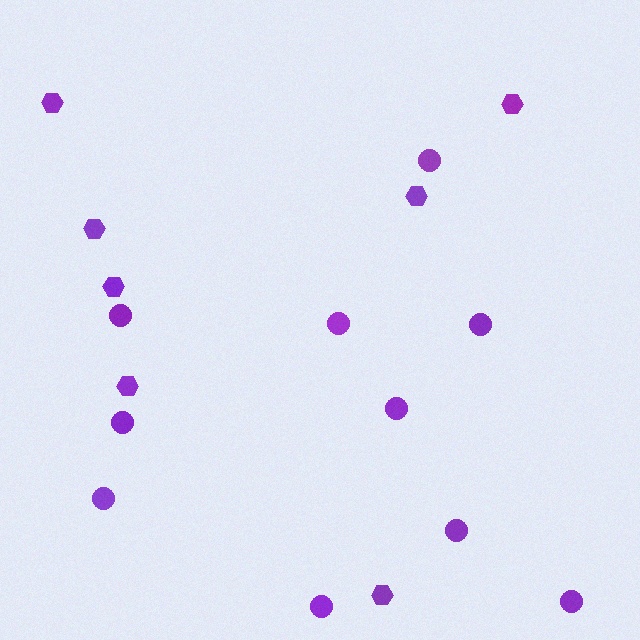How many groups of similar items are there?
There are 2 groups: one group of hexagons (7) and one group of circles (10).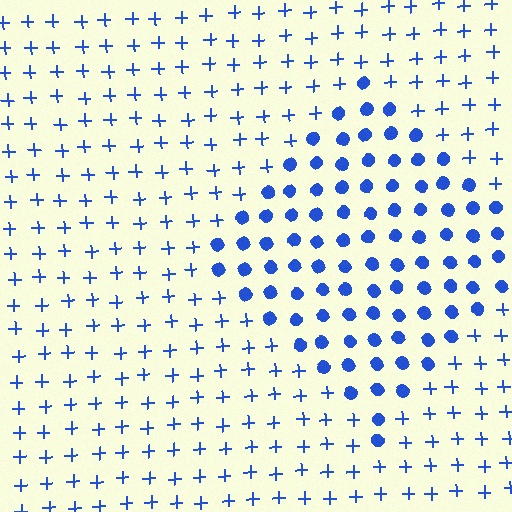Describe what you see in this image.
The image is filled with small blue elements arranged in a uniform grid. A diamond-shaped region contains circles, while the surrounding area contains plus signs. The boundary is defined purely by the change in element shape.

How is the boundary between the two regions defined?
The boundary is defined by a change in element shape: circles inside vs. plus signs outside. All elements share the same color and spacing.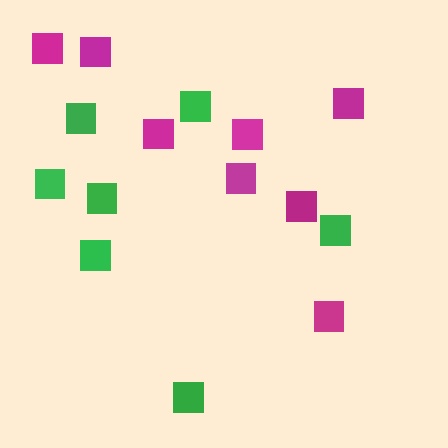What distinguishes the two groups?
There are 2 groups: one group of magenta squares (8) and one group of green squares (7).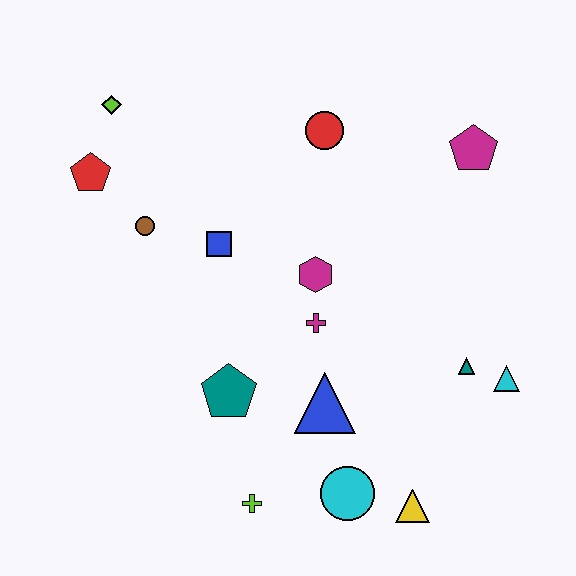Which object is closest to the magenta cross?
The magenta hexagon is closest to the magenta cross.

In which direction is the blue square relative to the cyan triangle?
The blue square is to the left of the cyan triangle.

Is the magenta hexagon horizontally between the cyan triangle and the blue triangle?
No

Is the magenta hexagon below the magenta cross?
No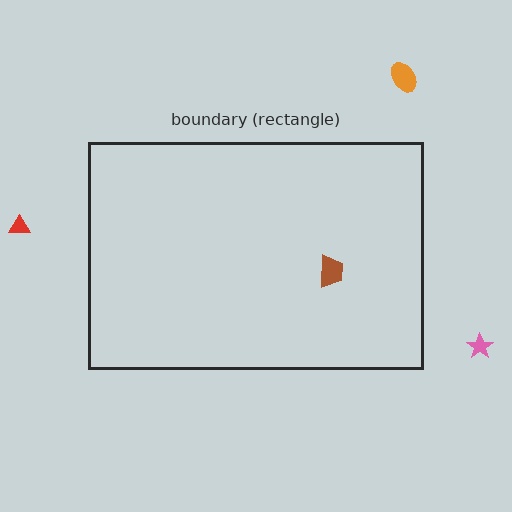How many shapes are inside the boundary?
1 inside, 3 outside.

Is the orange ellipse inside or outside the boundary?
Outside.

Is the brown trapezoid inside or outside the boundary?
Inside.